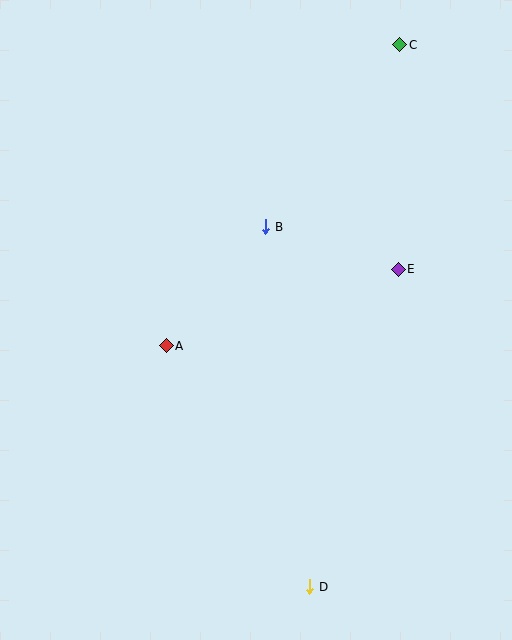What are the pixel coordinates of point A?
Point A is at (166, 346).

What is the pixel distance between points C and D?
The distance between C and D is 549 pixels.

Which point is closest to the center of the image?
Point A at (166, 346) is closest to the center.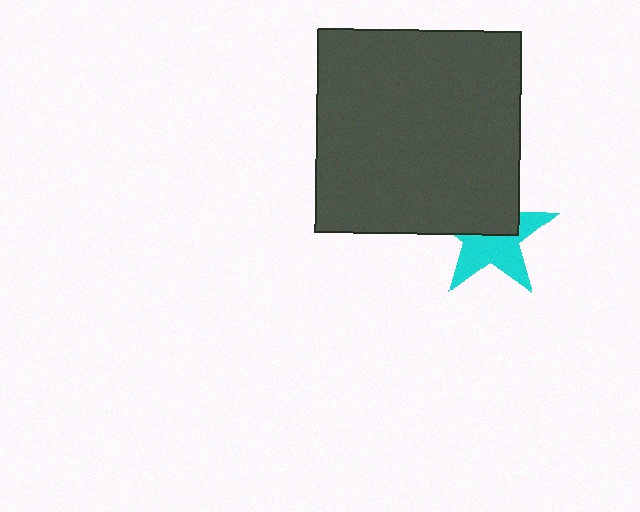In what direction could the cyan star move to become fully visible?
The cyan star could move down. That would shift it out from behind the dark gray square entirely.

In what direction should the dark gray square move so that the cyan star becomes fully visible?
The dark gray square should move up. That is the shortest direction to clear the overlap and leave the cyan star fully visible.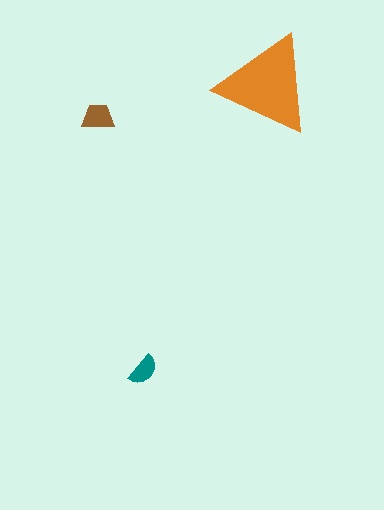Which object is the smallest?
The teal semicircle.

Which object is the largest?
The orange triangle.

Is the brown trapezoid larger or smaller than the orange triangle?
Smaller.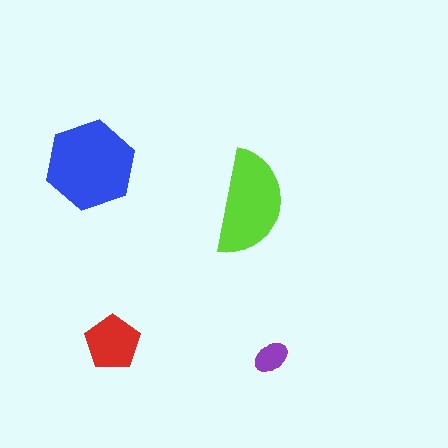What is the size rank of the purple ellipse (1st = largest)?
4th.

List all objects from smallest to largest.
The purple ellipse, the red pentagon, the lime semicircle, the blue hexagon.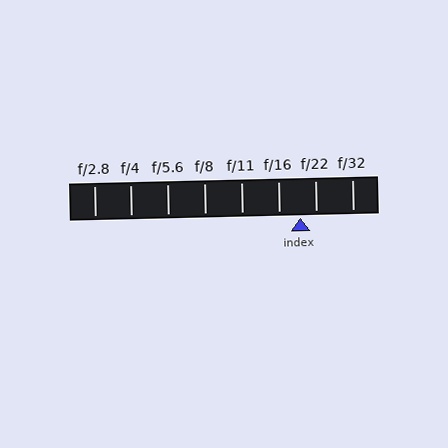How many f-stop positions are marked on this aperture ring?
There are 8 f-stop positions marked.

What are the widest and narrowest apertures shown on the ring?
The widest aperture shown is f/2.8 and the narrowest is f/32.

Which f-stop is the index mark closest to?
The index mark is closest to f/22.